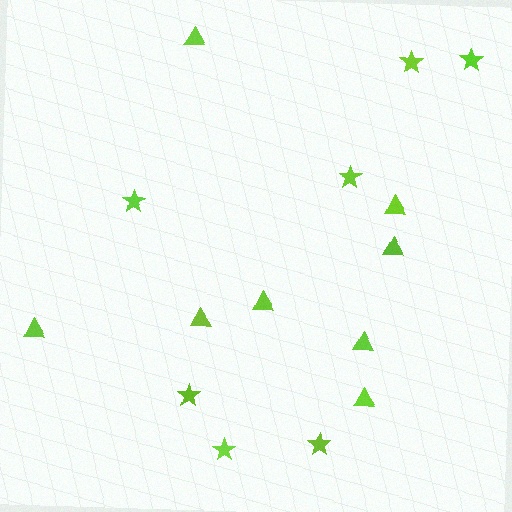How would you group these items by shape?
There are 2 groups: one group of stars (7) and one group of triangles (8).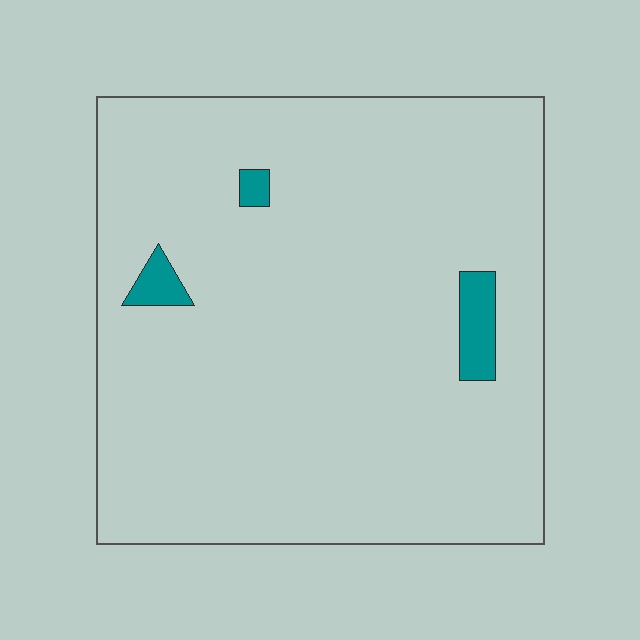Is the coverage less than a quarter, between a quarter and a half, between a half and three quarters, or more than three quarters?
Less than a quarter.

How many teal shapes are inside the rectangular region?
3.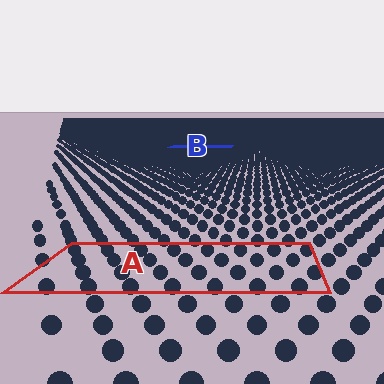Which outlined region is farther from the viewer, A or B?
Region B is farther from the viewer — the texture elements inside it appear smaller and more densely packed.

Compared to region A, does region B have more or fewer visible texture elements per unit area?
Region B has more texture elements per unit area — they are packed more densely because it is farther away.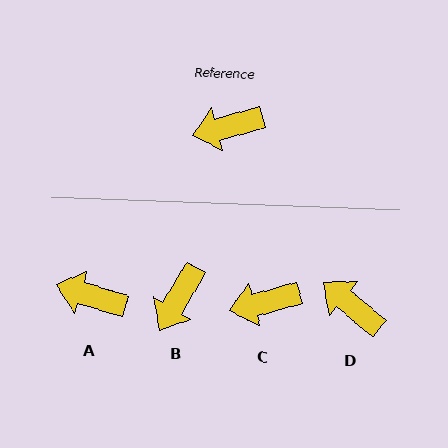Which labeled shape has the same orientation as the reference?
C.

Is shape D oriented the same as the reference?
No, it is off by about 54 degrees.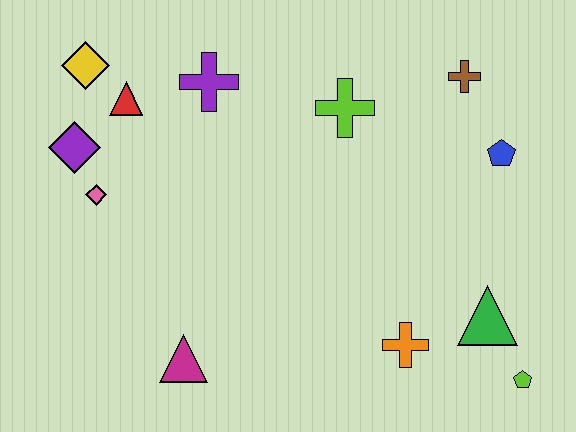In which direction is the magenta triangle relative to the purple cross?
The magenta triangle is below the purple cross.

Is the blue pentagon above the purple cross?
No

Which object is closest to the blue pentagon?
The brown cross is closest to the blue pentagon.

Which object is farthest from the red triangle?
The lime pentagon is farthest from the red triangle.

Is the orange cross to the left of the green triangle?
Yes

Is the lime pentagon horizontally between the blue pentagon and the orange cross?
No